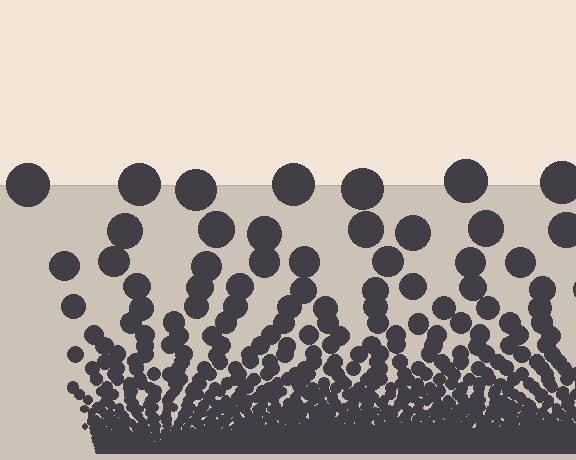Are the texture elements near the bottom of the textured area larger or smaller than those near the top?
Smaller. The gradient is inverted — elements near the bottom are smaller and denser.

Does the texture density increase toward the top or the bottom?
Density increases toward the bottom.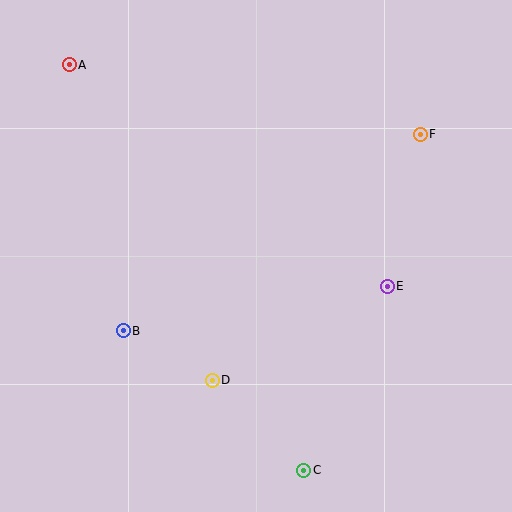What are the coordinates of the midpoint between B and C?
The midpoint between B and C is at (213, 400).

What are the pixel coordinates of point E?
Point E is at (387, 286).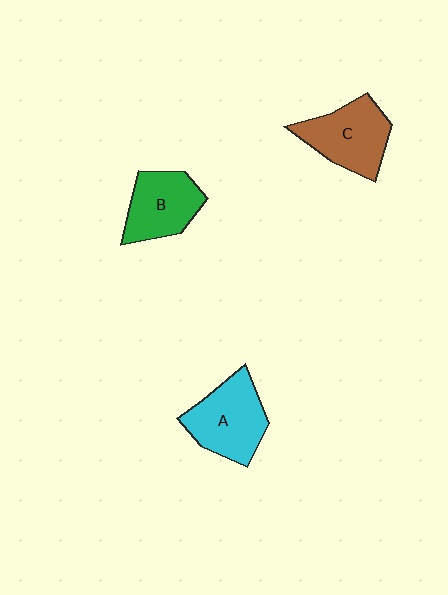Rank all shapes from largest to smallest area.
From largest to smallest: A (cyan), C (brown), B (green).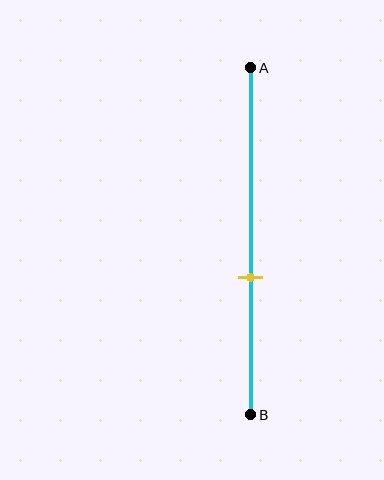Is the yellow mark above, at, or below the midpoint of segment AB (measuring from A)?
The yellow mark is below the midpoint of segment AB.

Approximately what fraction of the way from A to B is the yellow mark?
The yellow mark is approximately 60% of the way from A to B.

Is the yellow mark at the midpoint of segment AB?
No, the mark is at about 60% from A, not at the 50% midpoint.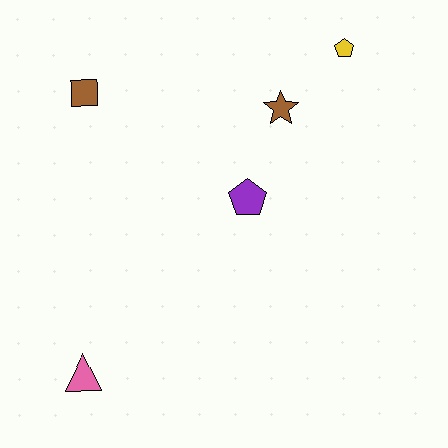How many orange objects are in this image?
There are no orange objects.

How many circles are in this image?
There are no circles.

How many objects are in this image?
There are 5 objects.